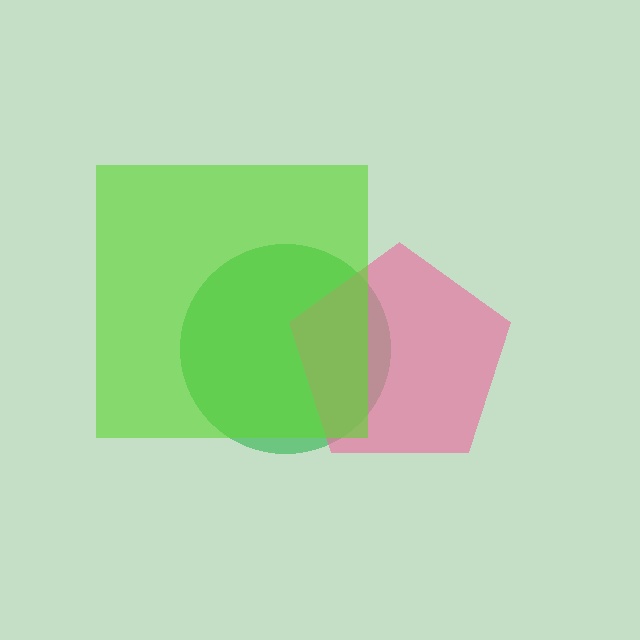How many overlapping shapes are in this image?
There are 3 overlapping shapes in the image.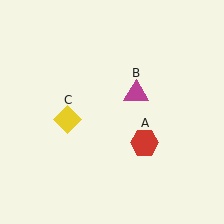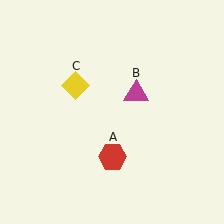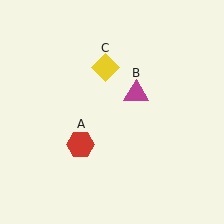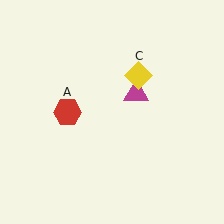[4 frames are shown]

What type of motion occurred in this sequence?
The red hexagon (object A), yellow diamond (object C) rotated clockwise around the center of the scene.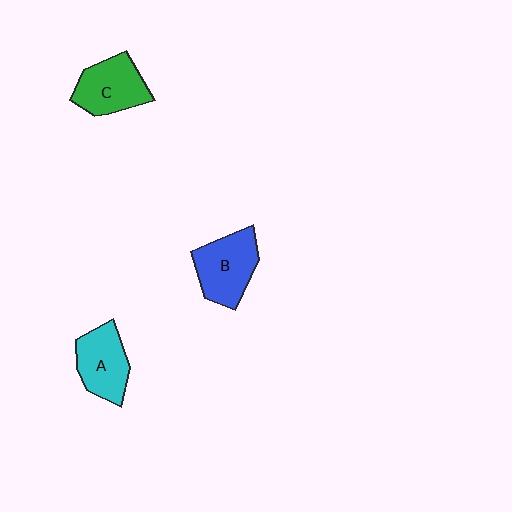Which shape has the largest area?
Shape B (blue).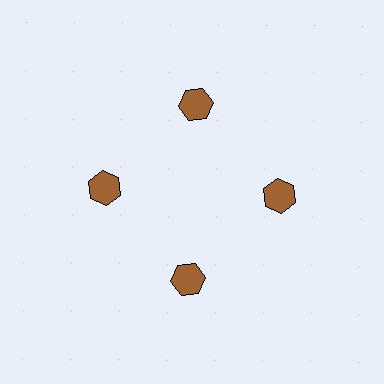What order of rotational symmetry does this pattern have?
This pattern has 4-fold rotational symmetry.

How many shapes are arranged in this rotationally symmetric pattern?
There are 4 shapes, arranged in 4 groups of 1.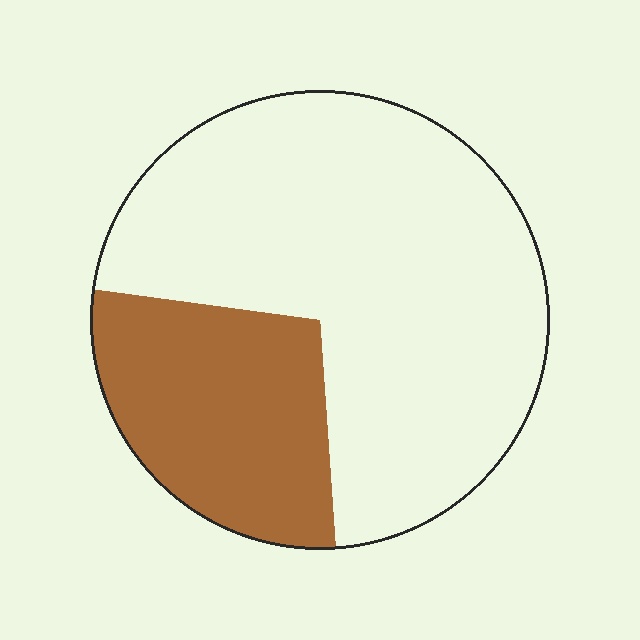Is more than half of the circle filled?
No.